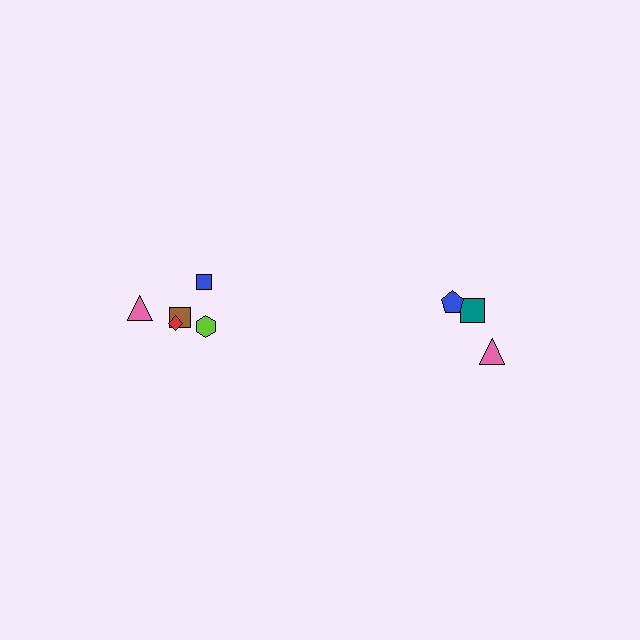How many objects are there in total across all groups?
There are 8 objects.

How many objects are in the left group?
There are 5 objects.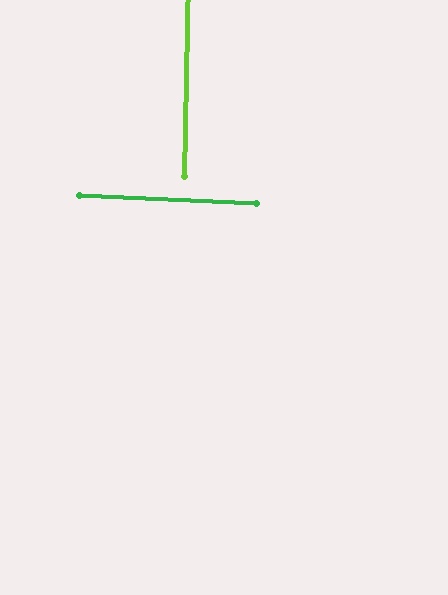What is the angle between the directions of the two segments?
Approximately 88 degrees.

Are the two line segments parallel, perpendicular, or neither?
Perpendicular — they meet at approximately 88°.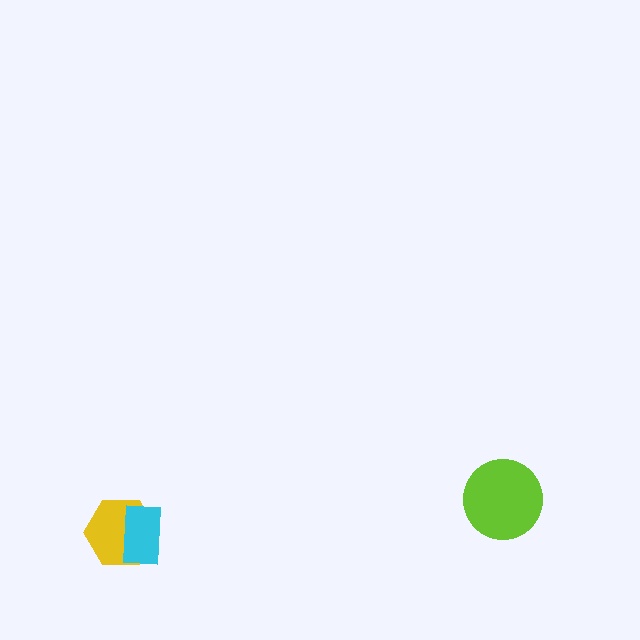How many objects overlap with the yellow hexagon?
1 object overlaps with the yellow hexagon.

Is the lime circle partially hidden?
No, no other shape covers it.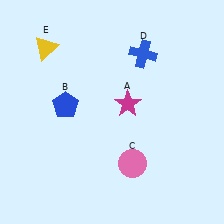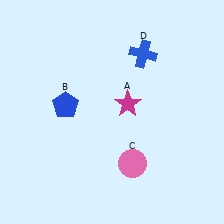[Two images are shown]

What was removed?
The yellow triangle (E) was removed in Image 2.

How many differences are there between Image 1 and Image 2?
There is 1 difference between the two images.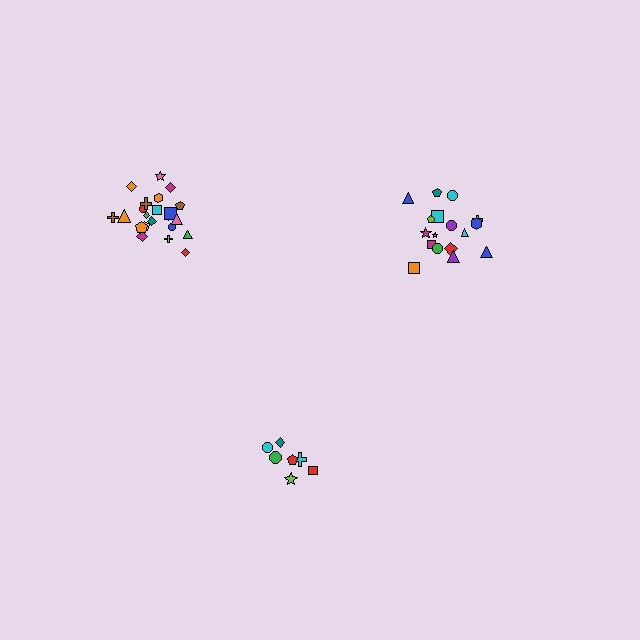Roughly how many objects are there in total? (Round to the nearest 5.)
Roughly 45 objects in total.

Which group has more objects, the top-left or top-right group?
The top-left group.